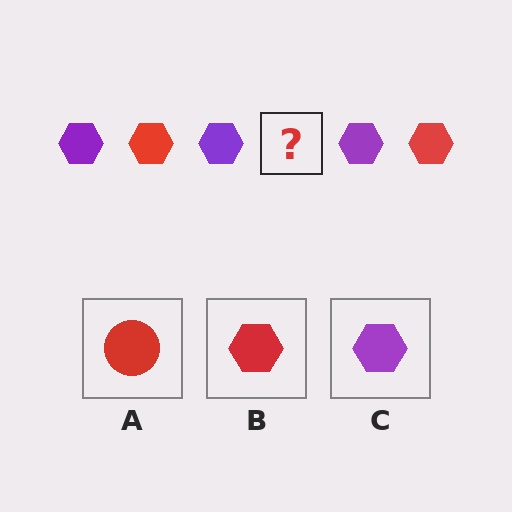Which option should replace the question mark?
Option B.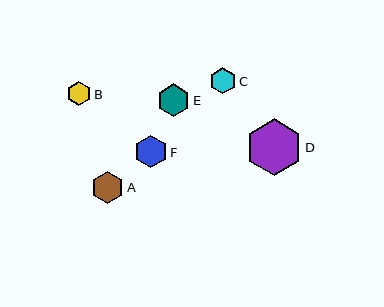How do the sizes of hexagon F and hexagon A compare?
Hexagon F and hexagon A are approximately the same size.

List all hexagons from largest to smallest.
From largest to smallest: D, F, E, A, C, B.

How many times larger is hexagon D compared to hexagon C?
Hexagon D is approximately 2.2 times the size of hexagon C.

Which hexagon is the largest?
Hexagon D is the largest with a size of approximately 57 pixels.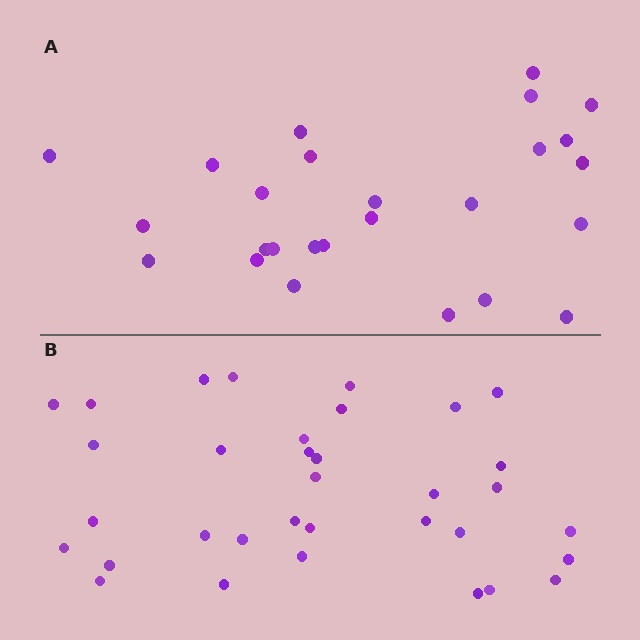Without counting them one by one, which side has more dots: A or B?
Region B (the bottom region) has more dots.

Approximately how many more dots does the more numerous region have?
Region B has roughly 8 or so more dots than region A.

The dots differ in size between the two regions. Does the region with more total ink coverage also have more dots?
No. Region A has more total ink coverage because its dots are larger, but region B actually contains more individual dots. Total area can be misleading — the number of items is what matters here.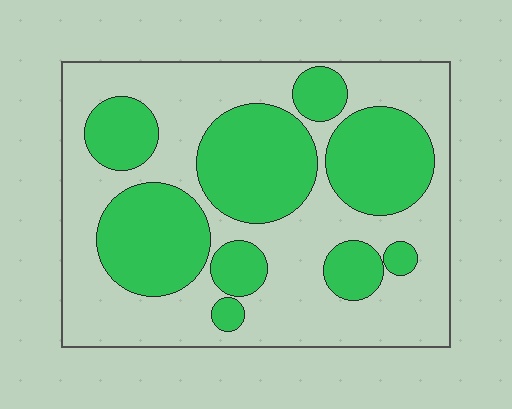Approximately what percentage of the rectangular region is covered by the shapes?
Approximately 40%.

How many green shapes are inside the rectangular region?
9.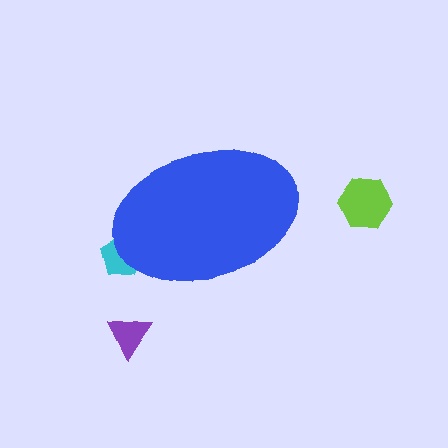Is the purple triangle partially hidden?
No, the purple triangle is fully visible.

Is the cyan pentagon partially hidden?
Yes, the cyan pentagon is partially hidden behind the blue ellipse.